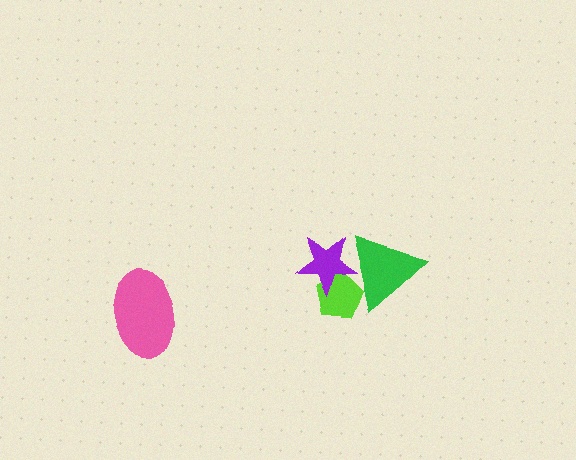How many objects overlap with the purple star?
2 objects overlap with the purple star.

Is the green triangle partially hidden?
No, no other shape covers it.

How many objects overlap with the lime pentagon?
2 objects overlap with the lime pentagon.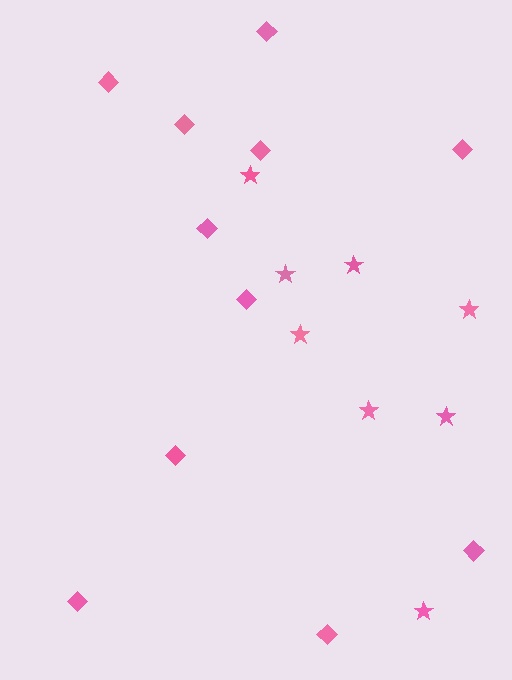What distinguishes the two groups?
There are 2 groups: one group of stars (8) and one group of diamonds (11).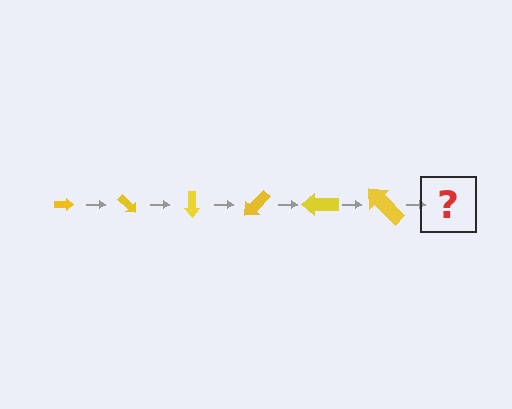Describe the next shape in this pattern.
It should be an arrow, larger than the previous one and rotated 270 degrees from the start.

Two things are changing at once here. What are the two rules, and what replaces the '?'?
The two rules are that the arrow grows larger each step and it rotates 45 degrees each step. The '?' should be an arrow, larger than the previous one and rotated 270 degrees from the start.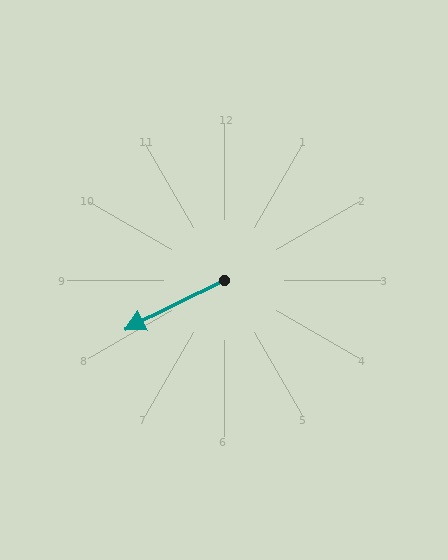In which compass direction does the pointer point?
Southwest.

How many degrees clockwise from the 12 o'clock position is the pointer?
Approximately 244 degrees.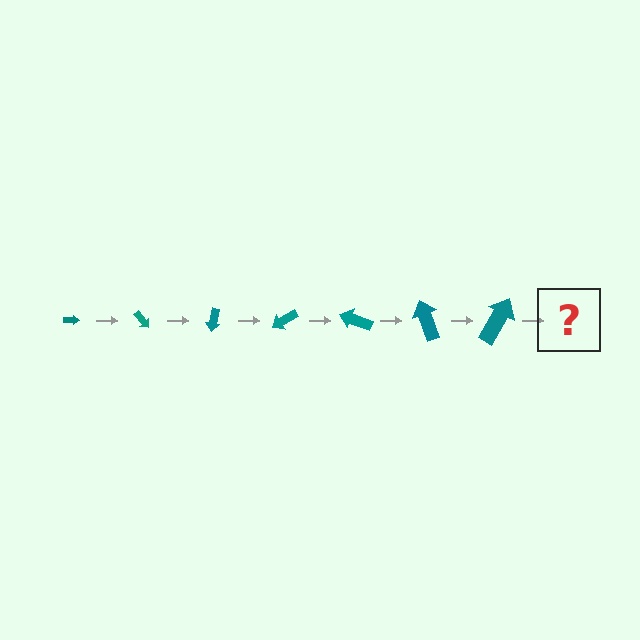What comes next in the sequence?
The next element should be an arrow, larger than the previous one and rotated 350 degrees from the start.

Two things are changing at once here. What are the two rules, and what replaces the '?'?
The two rules are that the arrow grows larger each step and it rotates 50 degrees each step. The '?' should be an arrow, larger than the previous one and rotated 350 degrees from the start.